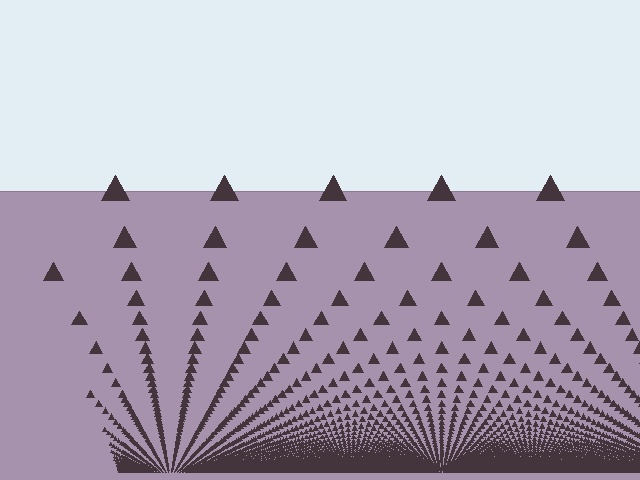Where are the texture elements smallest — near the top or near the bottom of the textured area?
Near the bottom.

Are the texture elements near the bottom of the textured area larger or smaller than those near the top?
Smaller. The gradient is inverted — elements near the bottom are smaller and denser.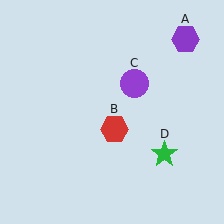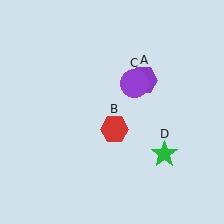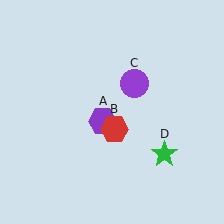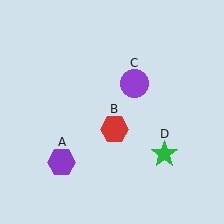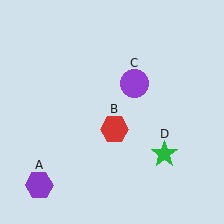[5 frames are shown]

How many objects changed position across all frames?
1 object changed position: purple hexagon (object A).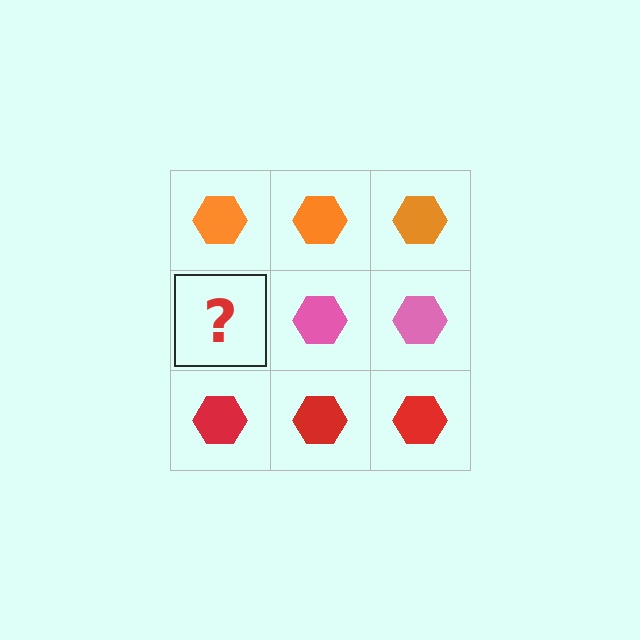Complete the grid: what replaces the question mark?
The question mark should be replaced with a pink hexagon.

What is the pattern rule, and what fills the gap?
The rule is that each row has a consistent color. The gap should be filled with a pink hexagon.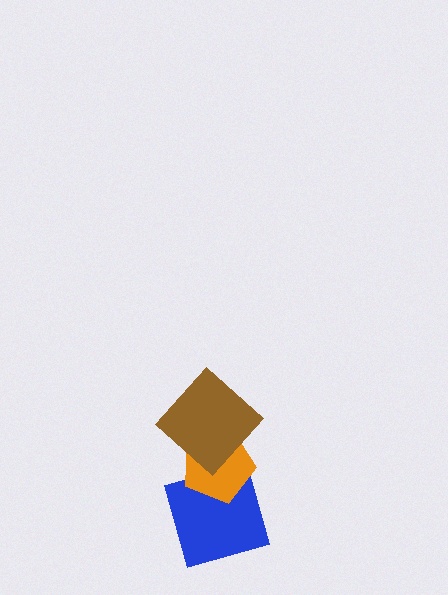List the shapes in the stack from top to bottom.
From top to bottom: the brown diamond, the orange pentagon, the blue square.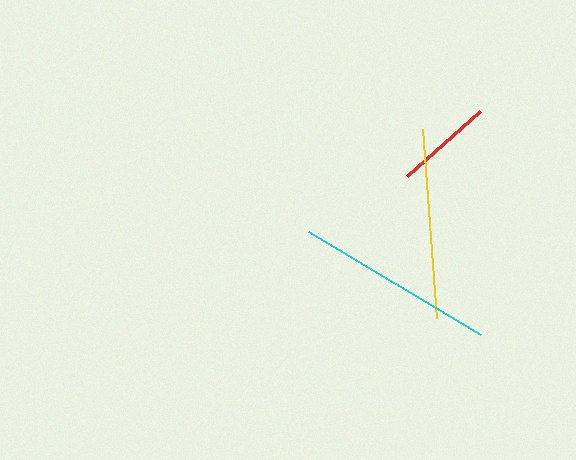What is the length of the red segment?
The red segment is approximately 98 pixels long.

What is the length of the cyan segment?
The cyan segment is approximately 201 pixels long.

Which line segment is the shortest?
The red line is the shortest at approximately 98 pixels.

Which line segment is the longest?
The cyan line is the longest at approximately 201 pixels.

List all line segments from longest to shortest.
From longest to shortest: cyan, yellow, red.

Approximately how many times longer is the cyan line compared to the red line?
The cyan line is approximately 2.1 times the length of the red line.